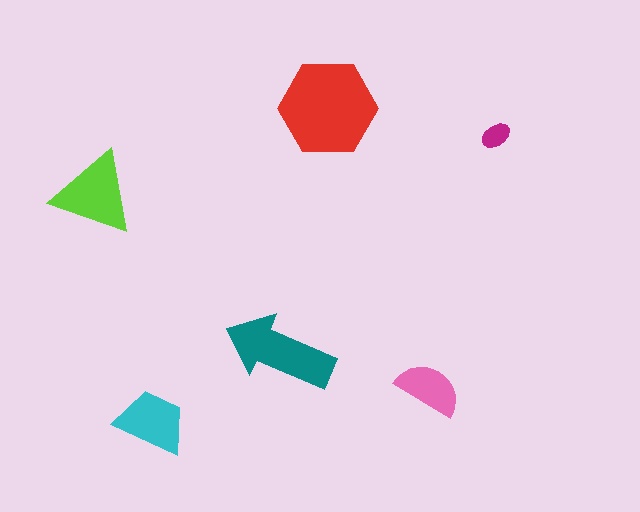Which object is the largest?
The red hexagon.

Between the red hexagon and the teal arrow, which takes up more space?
The red hexagon.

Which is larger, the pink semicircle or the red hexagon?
The red hexagon.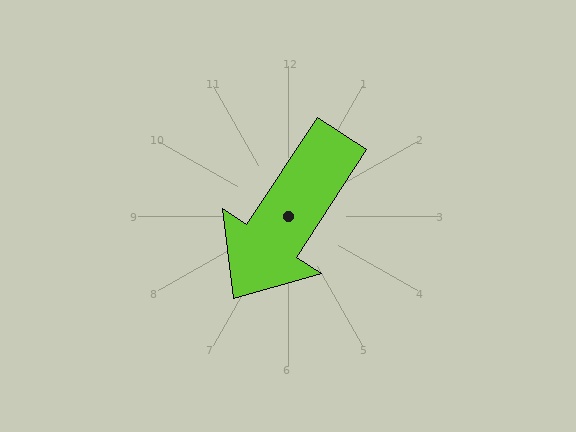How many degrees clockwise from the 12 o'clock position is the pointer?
Approximately 213 degrees.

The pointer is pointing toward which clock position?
Roughly 7 o'clock.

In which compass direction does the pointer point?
Southwest.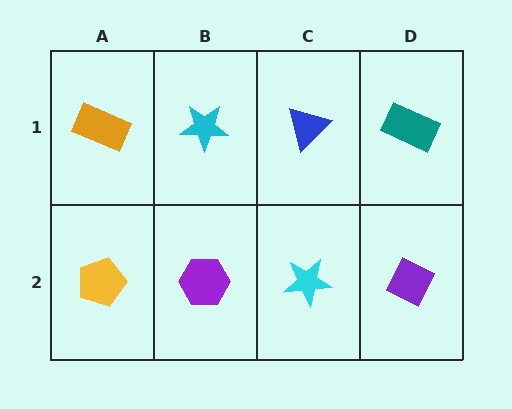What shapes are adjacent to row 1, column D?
A purple diamond (row 2, column D), a blue triangle (row 1, column C).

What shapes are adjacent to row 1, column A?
A yellow pentagon (row 2, column A), a cyan star (row 1, column B).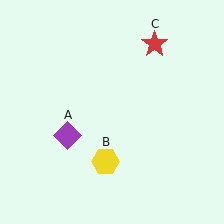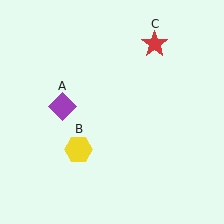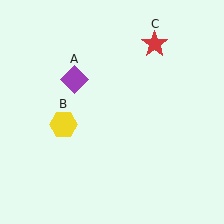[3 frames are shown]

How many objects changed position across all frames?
2 objects changed position: purple diamond (object A), yellow hexagon (object B).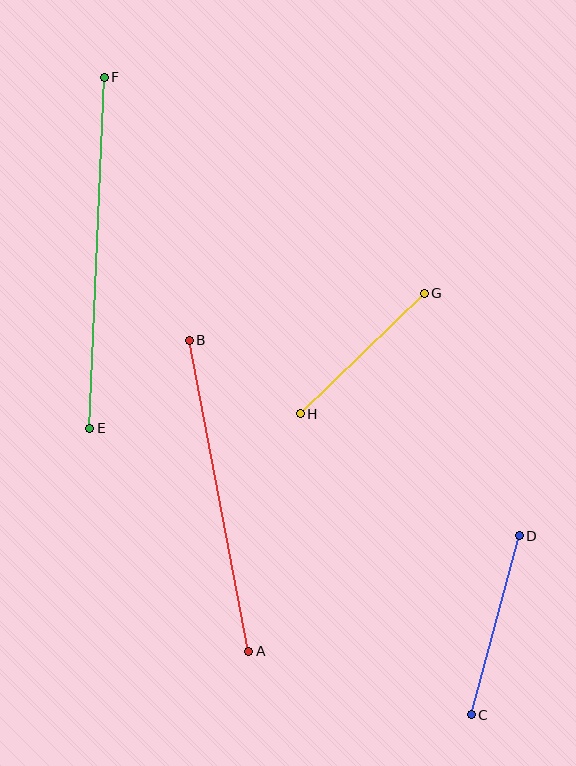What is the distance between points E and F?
The distance is approximately 351 pixels.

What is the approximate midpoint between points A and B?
The midpoint is at approximately (219, 496) pixels.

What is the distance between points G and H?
The distance is approximately 173 pixels.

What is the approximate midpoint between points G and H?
The midpoint is at approximately (362, 354) pixels.